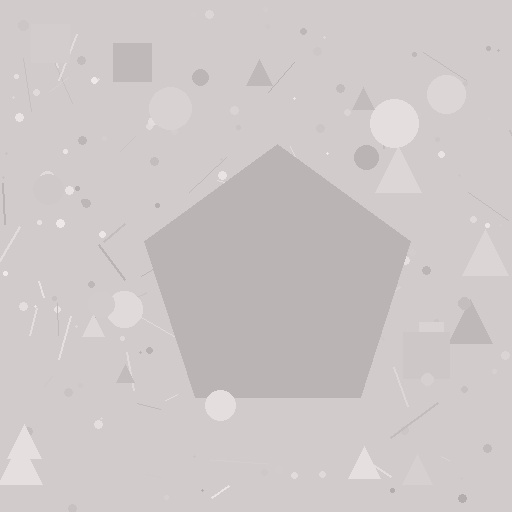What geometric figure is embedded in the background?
A pentagon is embedded in the background.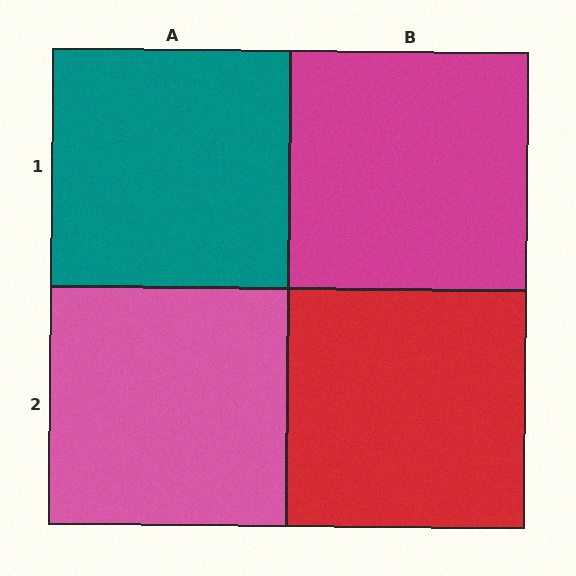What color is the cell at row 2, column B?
Red.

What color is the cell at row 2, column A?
Pink.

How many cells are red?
1 cell is red.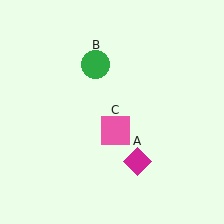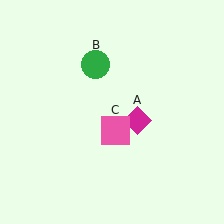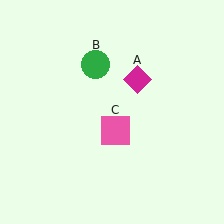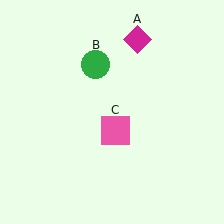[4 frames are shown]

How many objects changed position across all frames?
1 object changed position: magenta diamond (object A).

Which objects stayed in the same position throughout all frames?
Green circle (object B) and pink square (object C) remained stationary.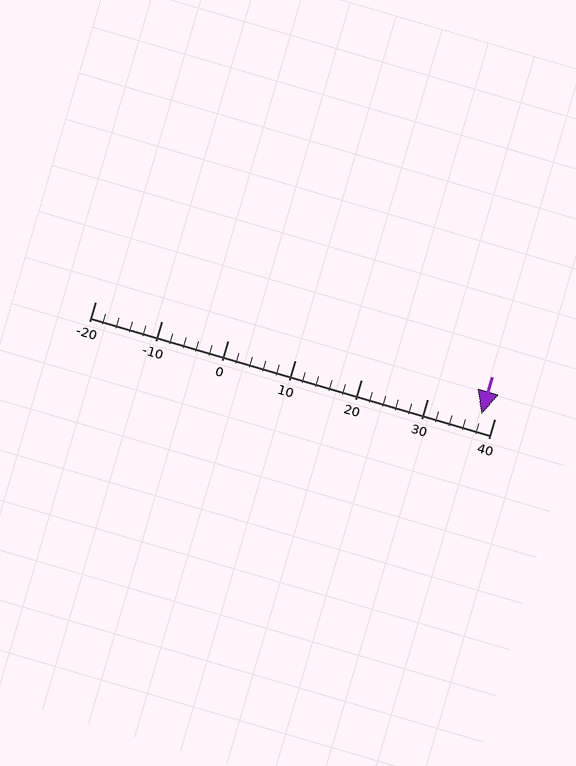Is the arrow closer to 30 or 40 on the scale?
The arrow is closer to 40.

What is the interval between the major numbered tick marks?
The major tick marks are spaced 10 units apart.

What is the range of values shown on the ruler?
The ruler shows values from -20 to 40.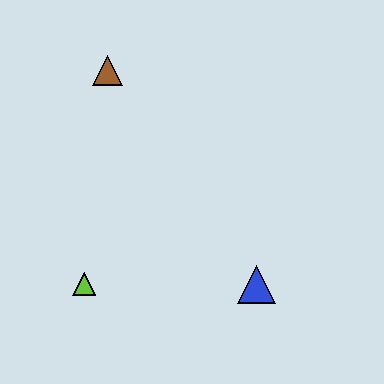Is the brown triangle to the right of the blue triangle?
No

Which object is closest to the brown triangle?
The lime triangle is closest to the brown triangle.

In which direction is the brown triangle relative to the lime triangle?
The brown triangle is above the lime triangle.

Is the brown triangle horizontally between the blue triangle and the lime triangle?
Yes